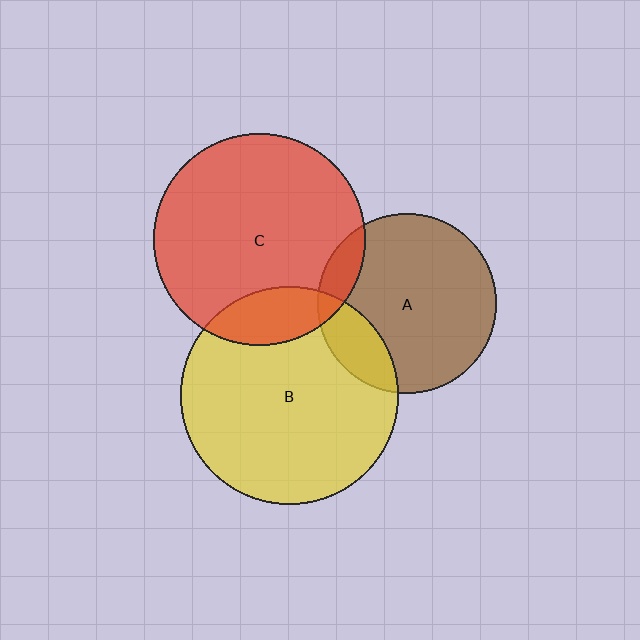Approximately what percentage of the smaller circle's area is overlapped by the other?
Approximately 20%.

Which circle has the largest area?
Circle B (yellow).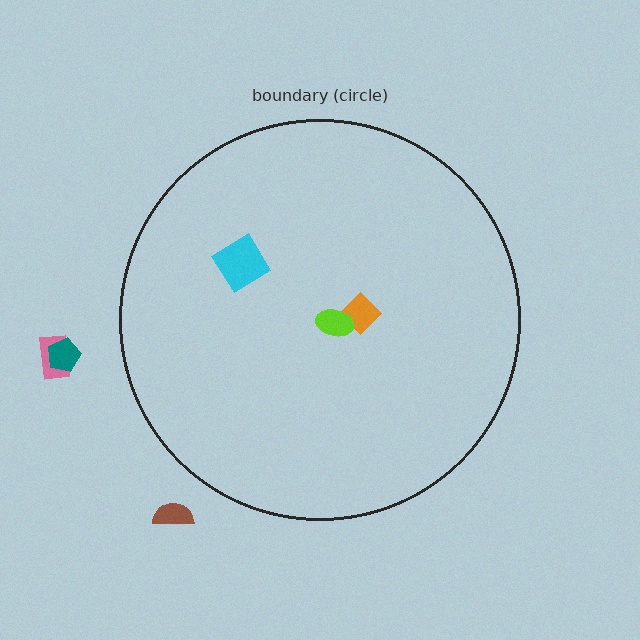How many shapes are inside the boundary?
3 inside, 3 outside.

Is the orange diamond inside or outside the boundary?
Inside.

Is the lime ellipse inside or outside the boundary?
Inside.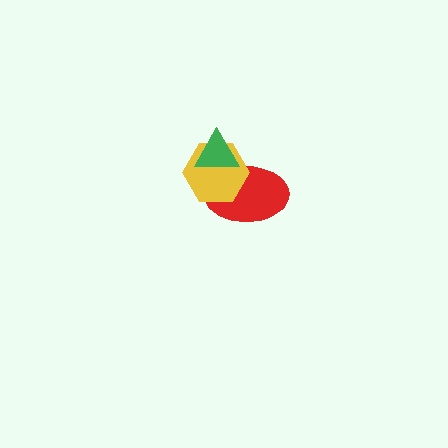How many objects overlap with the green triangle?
2 objects overlap with the green triangle.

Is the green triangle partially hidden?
No, no other shape covers it.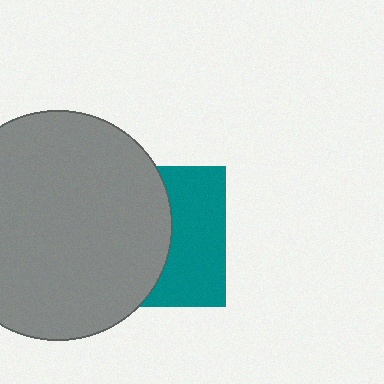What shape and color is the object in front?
The object in front is a gray circle.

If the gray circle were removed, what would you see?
You would see the complete teal square.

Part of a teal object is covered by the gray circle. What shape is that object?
It is a square.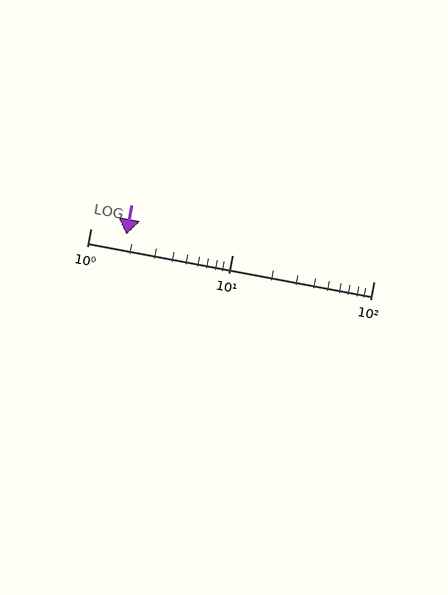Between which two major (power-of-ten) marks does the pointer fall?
The pointer is between 1 and 10.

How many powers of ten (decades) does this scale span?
The scale spans 2 decades, from 1 to 100.